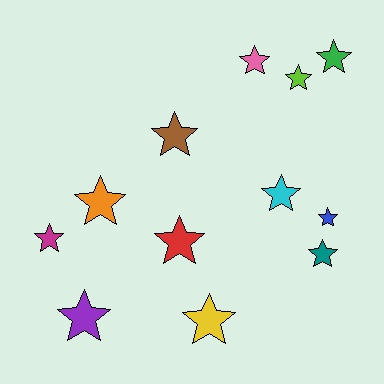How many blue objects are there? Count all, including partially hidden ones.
There is 1 blue object.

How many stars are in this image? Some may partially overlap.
There are 12 stars.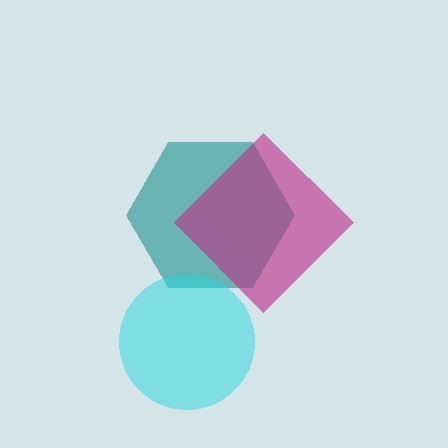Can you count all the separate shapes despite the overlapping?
Yes, there are 3 separate shapes.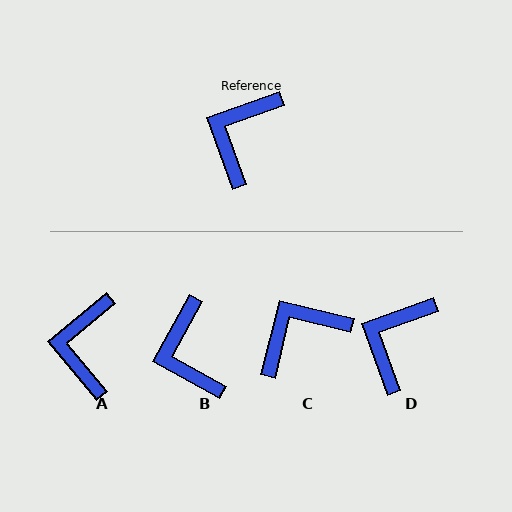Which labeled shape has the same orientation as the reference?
D.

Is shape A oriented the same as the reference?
No, it is off by about 20 degrees.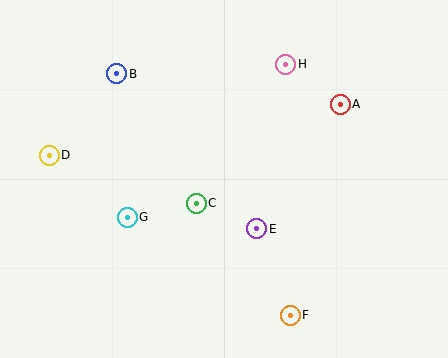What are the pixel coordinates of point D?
Point D is at (49, 155).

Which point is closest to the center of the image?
Point C at (196, 203) is closest to the center.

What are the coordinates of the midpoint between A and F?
The midpoint between A and F is at (315, 210).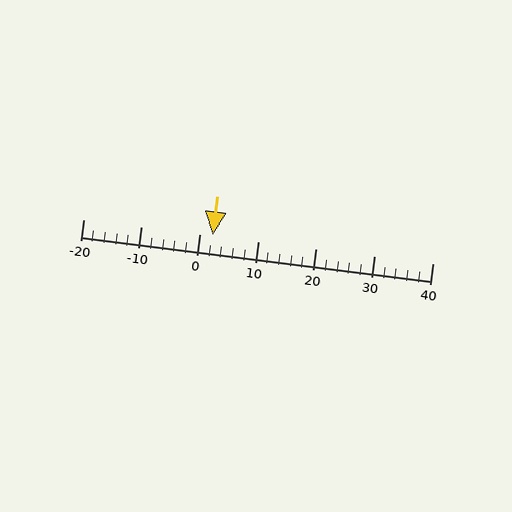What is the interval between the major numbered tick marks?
The major tick marks are spaced 10 units apart.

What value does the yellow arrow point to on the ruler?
The yellow arrow points to approximately 2.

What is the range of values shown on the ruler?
The ruler shows values from -20 to 40.